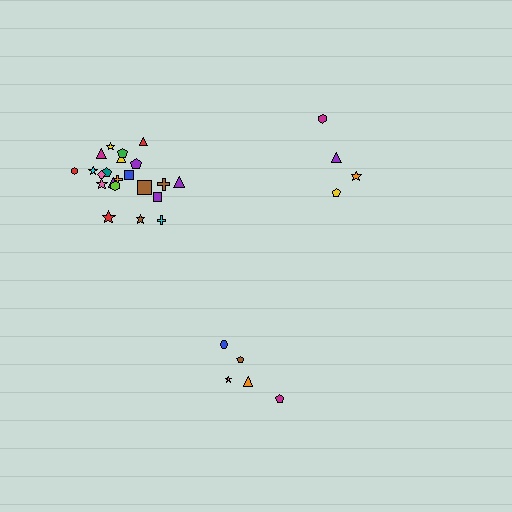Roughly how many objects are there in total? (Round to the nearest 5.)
Roughly 30 objects in total.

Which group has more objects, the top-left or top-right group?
The top-left group.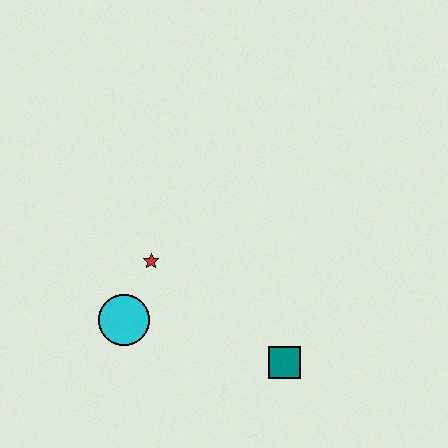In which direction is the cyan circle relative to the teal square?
The cyan circle is to the left of the teal square.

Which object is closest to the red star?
The cyan circle is closest to the red star.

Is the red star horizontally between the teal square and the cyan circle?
Yes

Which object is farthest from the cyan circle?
The teal square is farthest from the cyan circle.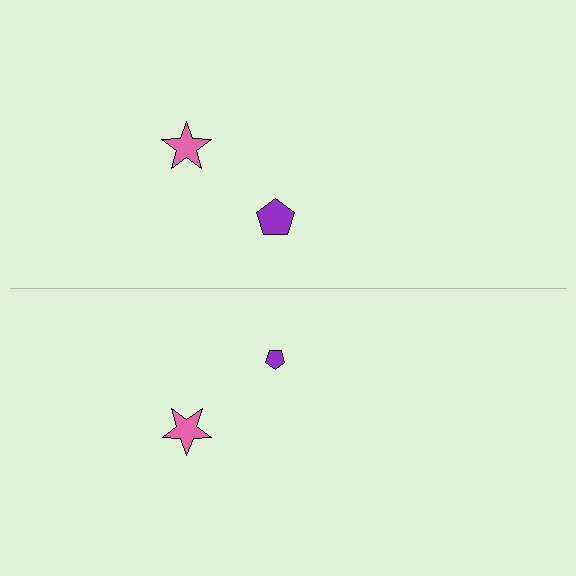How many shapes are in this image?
There are 4 shapes in this image.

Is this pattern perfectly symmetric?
No, the pattern is not perfectly symmetric. The purple pentagon on the bottom side has a different size than its mirror counterpart.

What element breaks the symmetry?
The purple pentagon on the bottom side has a different size than its mirror counterpart.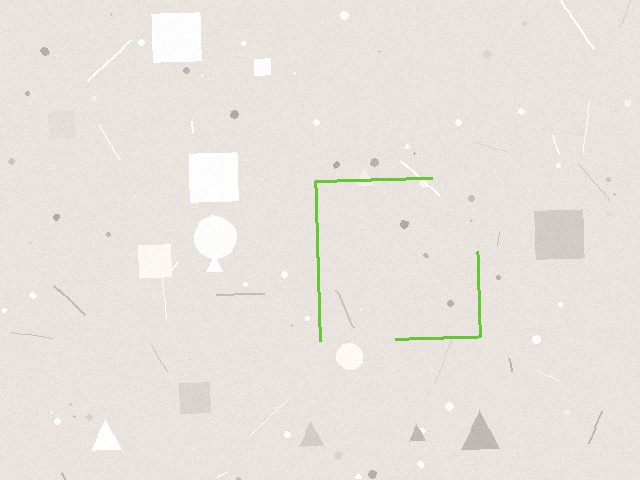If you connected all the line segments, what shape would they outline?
They would outline a square.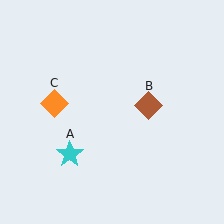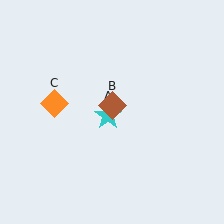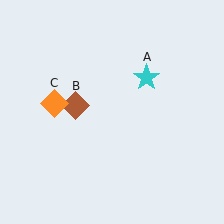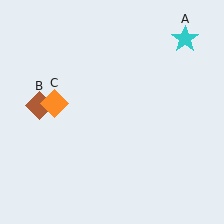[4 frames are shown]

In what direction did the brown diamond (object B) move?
The brown diamond (object B) moved left.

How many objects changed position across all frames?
2 objects changed position: cyan star (object A), brown diamond (object B).